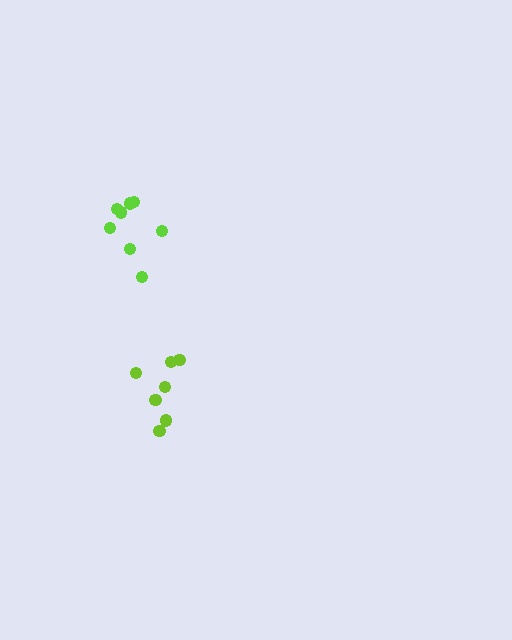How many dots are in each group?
Group 1: 8 dots, Group 2: 7 dots (15 total).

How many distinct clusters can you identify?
There are 2 distinct clusters.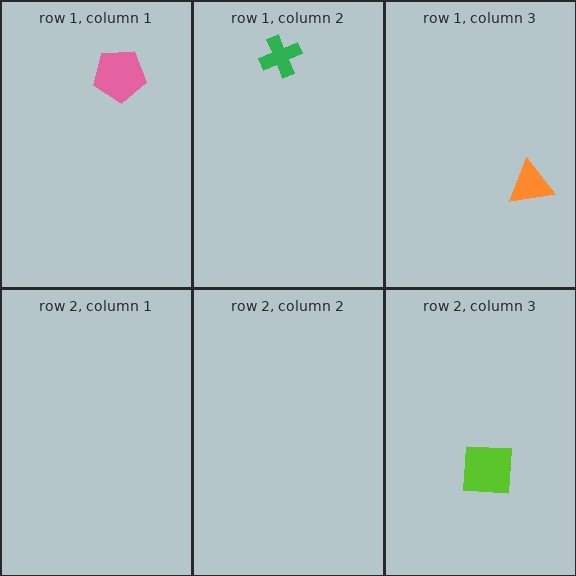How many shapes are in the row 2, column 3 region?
1.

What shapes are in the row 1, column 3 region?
The orange triangle.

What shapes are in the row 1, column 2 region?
The green cross.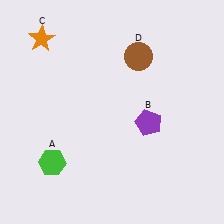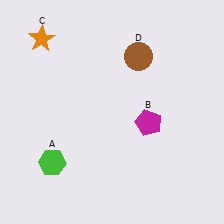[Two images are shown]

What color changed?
The pentagon (B) changed from purple in Image 1 to magenta in Image 2.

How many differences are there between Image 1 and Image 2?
There is 1 difference between the two images.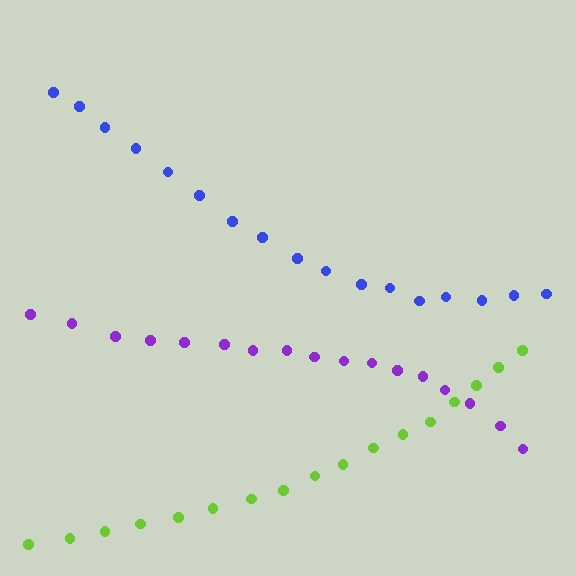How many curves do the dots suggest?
There are 3 distinct paths.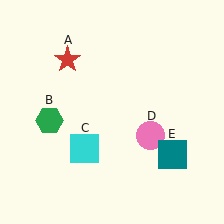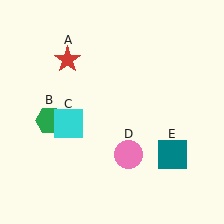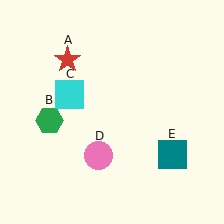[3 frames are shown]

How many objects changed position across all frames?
2 objects changed position: cyan square (object C), pink circle (object D).